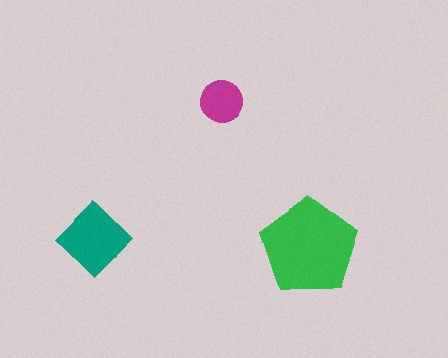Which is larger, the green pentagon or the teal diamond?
The green pentagon.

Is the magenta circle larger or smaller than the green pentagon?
Smaller.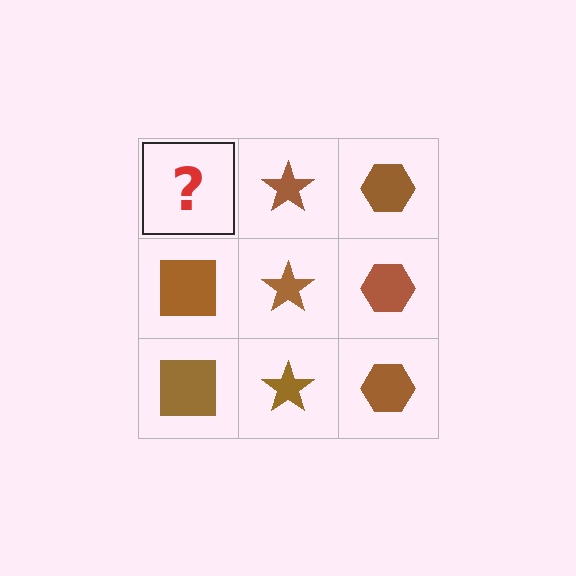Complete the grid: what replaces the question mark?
The question mark should be replaced with a brown square.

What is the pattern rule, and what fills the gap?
The rule is that each column has a consistent shape. The gap should be filled with a brown square.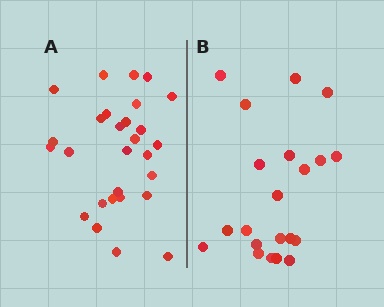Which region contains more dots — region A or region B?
Region A (the left region) has more dots.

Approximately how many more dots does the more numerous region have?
Region A has roughly 8 or so more dots than region B.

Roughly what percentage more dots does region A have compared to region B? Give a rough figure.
About 35% more.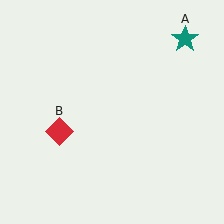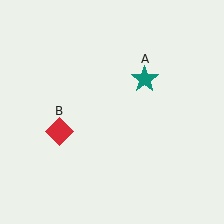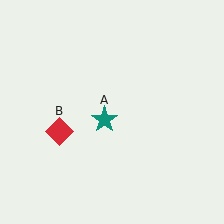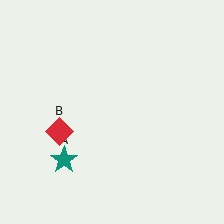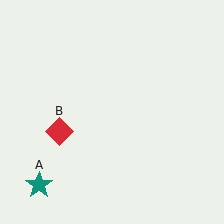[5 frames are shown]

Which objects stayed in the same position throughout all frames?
Red diamond (object B) remained stationary.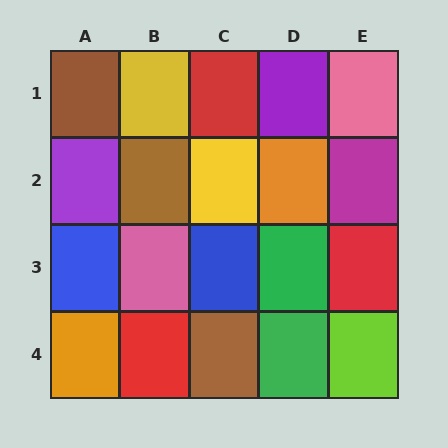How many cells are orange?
2 cells are orange.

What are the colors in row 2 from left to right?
Purple, brown, yellow, orange, magenta.